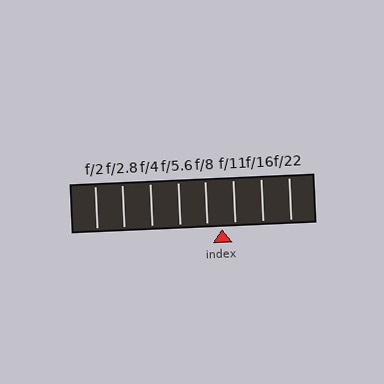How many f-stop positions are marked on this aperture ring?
There are 8 f-stop positions marked.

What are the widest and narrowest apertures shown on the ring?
The widest aperture shown is f/2 and the narrowest is f/22.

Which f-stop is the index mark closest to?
The index mark is closest to f/11.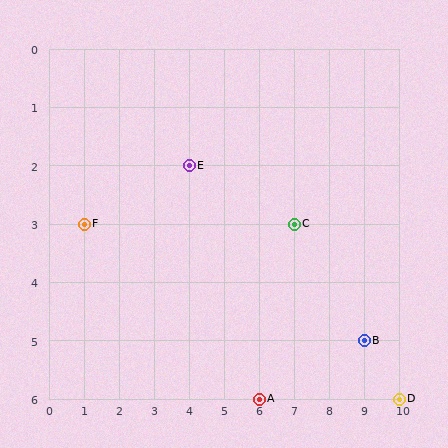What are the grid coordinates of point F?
Point F is at grid coordinates (1, 3).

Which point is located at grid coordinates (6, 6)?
Point A is at (6, 6).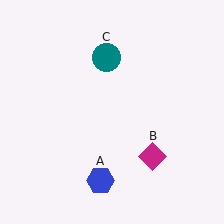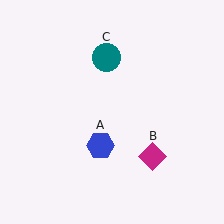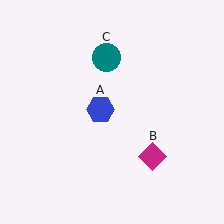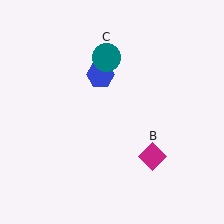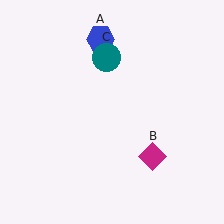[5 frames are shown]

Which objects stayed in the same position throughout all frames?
Magenta diamond (object B) and teal circle (object C) remained stationary.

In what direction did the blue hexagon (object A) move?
The blue hexagon (object A) moved up.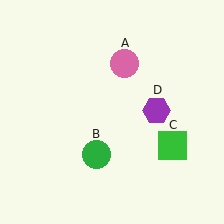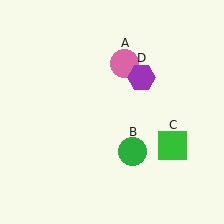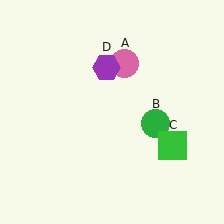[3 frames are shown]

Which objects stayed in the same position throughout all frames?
Pink circle (object A) and green square (object C) remained stationary.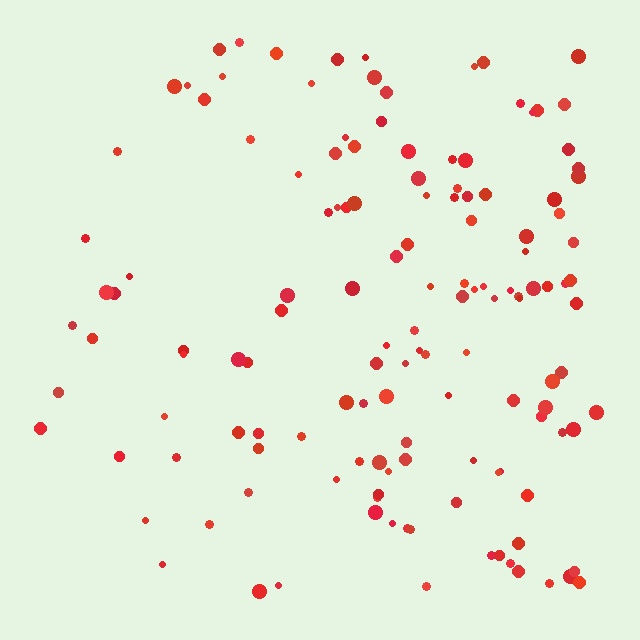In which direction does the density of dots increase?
From left to right, with the right side densest.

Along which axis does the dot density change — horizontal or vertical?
Horizontal.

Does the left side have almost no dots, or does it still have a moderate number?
Still a moderate number, just noticeably fewer than the right.